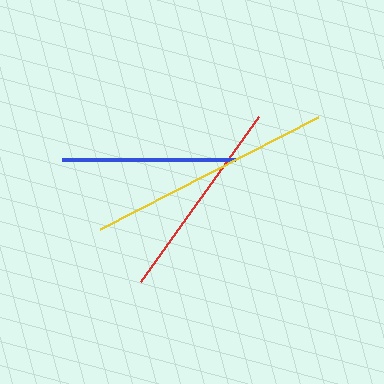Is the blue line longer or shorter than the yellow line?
The yellow line is longer than the blue line.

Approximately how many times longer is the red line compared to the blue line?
The red line is approximately 1.2 times the length of the blue line.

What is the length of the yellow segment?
The yellow segment is approximately 245 pixels long.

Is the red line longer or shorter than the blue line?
The red line is longer than the blue line.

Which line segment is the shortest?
The blue line is the shortest at approximately 173 pixels.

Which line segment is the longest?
The yellow line is the longest at approximately 245 pixels.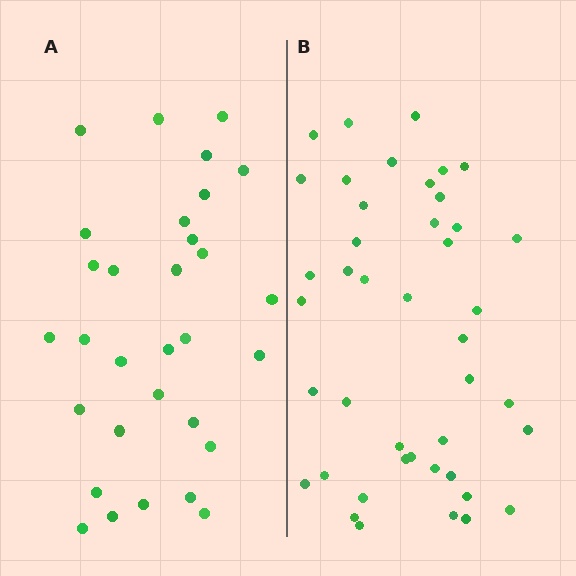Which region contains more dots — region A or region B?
Region B (the right region) has more dots.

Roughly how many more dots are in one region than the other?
Region B has roughly 12 or so more dots than region A.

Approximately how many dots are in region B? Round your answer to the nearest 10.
About 40 dots. (The exact count is 43, which rounds to 40.)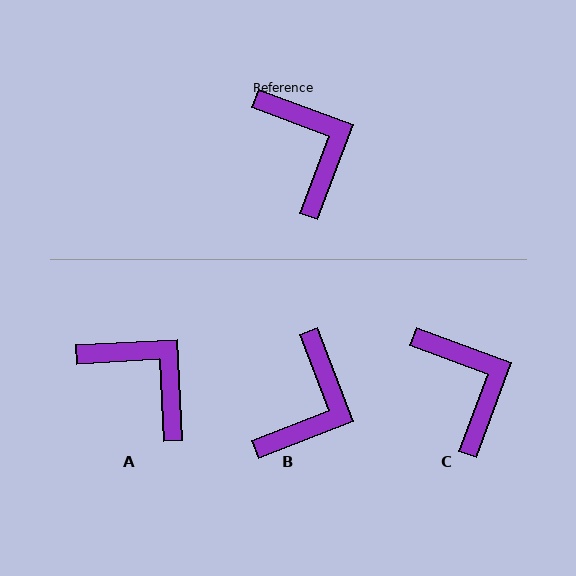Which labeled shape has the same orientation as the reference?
C.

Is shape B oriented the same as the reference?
No, it is off by about 49 degrees.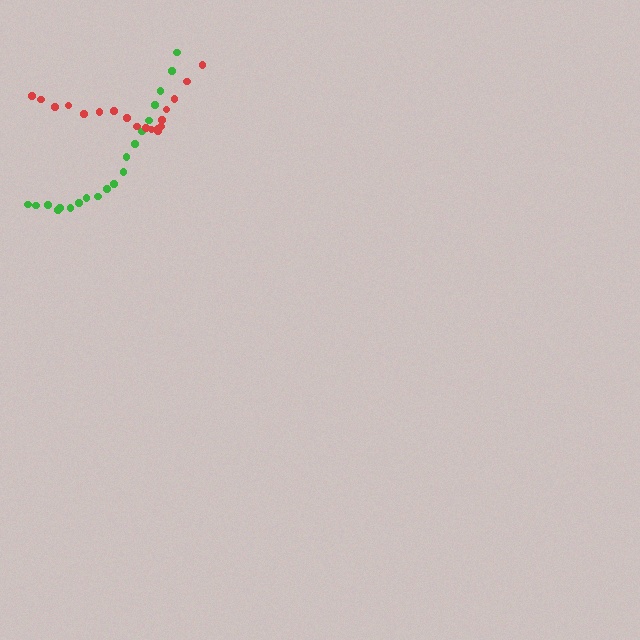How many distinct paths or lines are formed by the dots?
There are 2 distinct paths.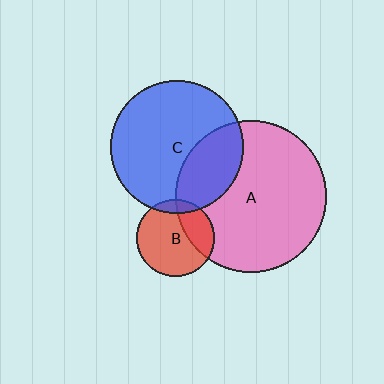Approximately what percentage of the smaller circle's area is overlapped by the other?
Approximately 10%.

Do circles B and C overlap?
Yes.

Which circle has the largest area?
Circle A (pink).